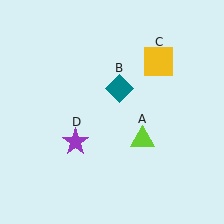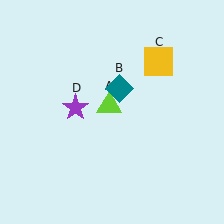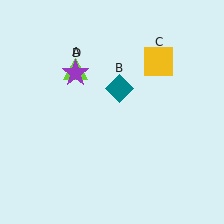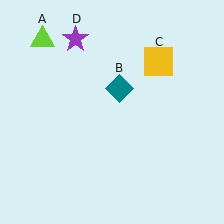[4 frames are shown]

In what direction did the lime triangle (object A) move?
The lime triangle (object A) moved up and to the left.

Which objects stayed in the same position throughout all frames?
Teal diamond (object B) and yellow square (object C) remained stationary.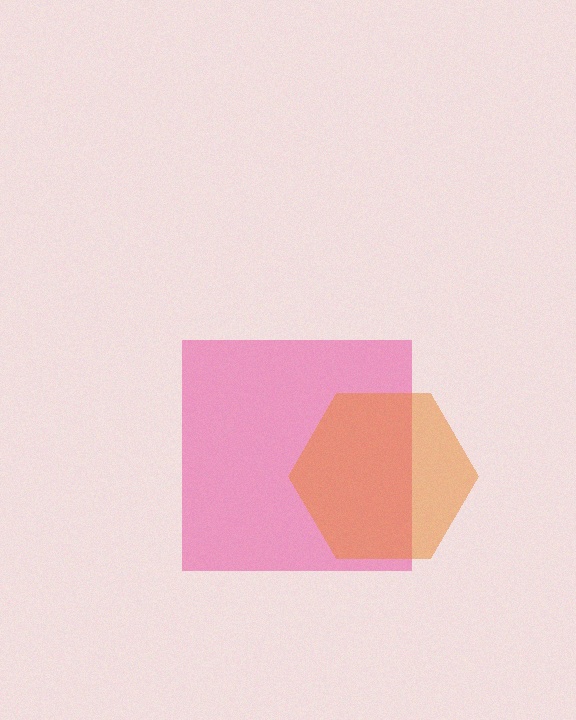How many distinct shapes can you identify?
There are 2 distinct shapes: a pink square, an orange hexagon.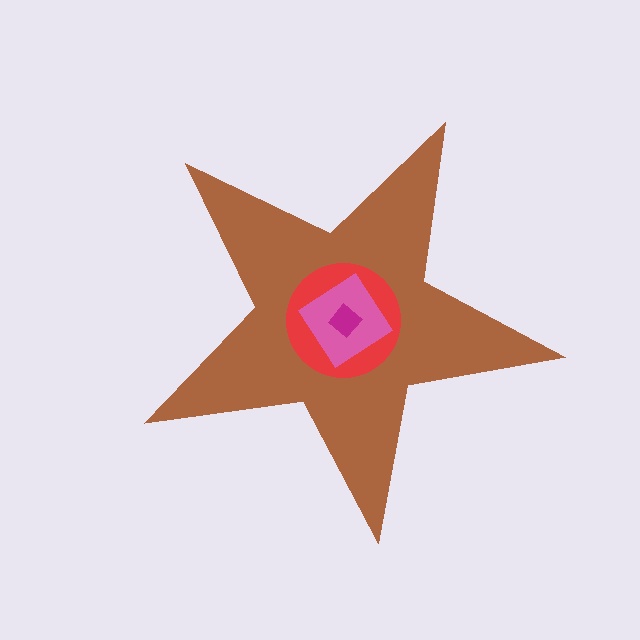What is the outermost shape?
The brown star.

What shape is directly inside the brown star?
The red circle.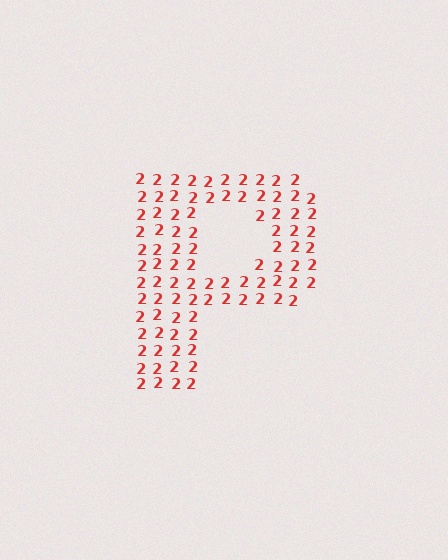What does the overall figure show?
The overall figure shows the letter P.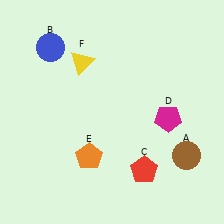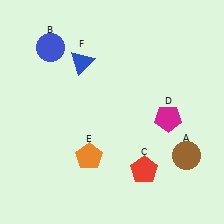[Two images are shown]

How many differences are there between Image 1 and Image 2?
There is 1 difference between the two images.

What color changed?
The triangle (F) changed from yellow in Image 1 to blue in Image 2.